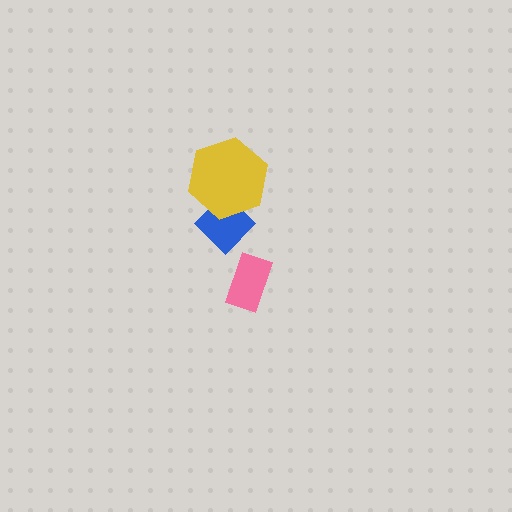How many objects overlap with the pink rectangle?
0 objects overlap with the pink rectangle.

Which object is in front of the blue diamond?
The yellow hexagon is in front of the blue diamond.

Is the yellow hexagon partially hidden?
No, no other shape covers it.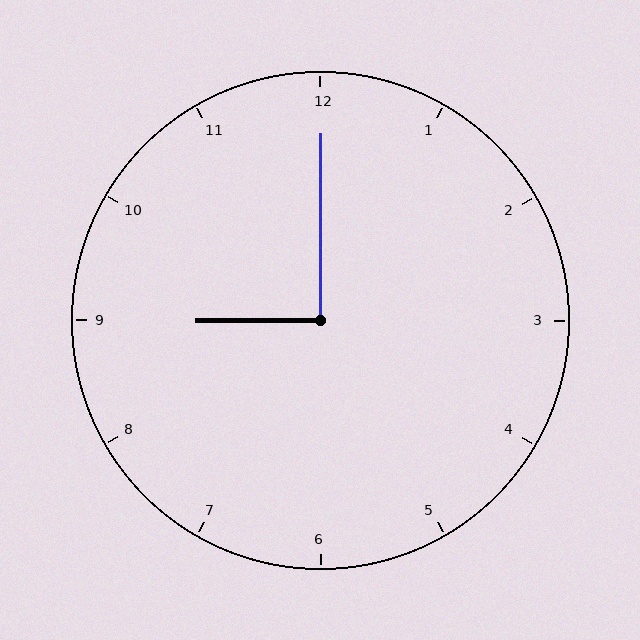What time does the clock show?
9:00.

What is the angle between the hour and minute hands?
Approximately 90 degrees.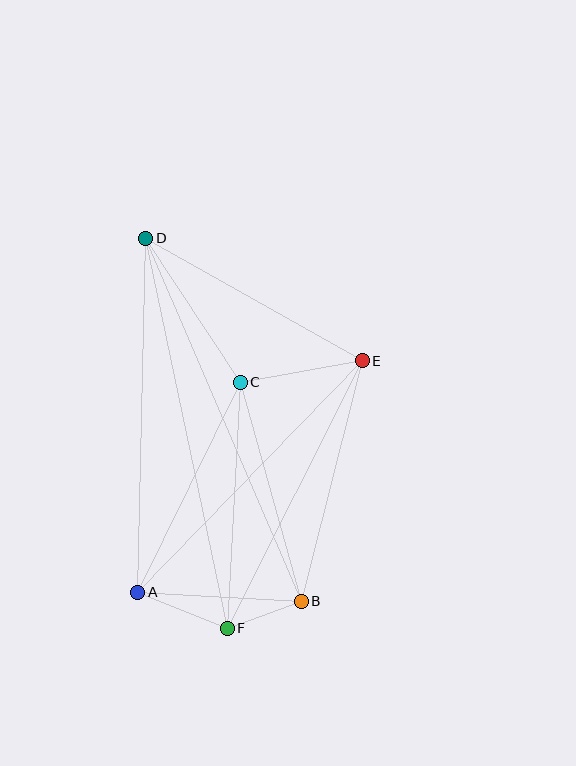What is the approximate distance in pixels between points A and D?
The distance between A and D is approximately 354 pixels.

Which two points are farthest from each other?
Points D and F are farthest from each other.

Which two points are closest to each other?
Points B and F are closest to each other.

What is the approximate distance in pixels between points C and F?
The distance between C and F is approximately 246 pixels.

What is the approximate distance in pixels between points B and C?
The distance between B and C is approximately 227 pixels.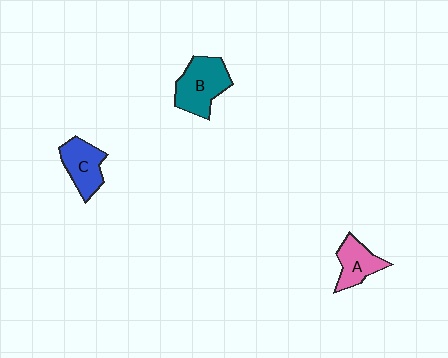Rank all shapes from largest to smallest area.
From largest to smallest: B (teal), C (blue), A (pink).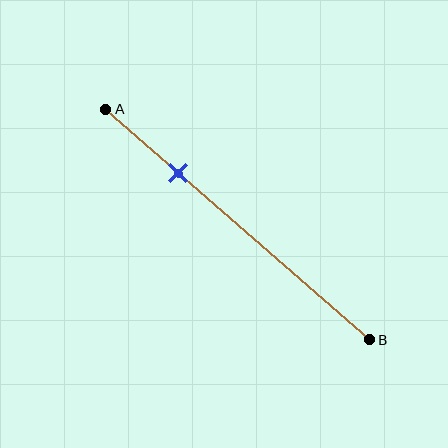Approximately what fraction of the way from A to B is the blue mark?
The blue mark is approximately 30% of the way from A to B.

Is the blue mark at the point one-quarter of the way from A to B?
Yes, the mark is approximately at the one-quarter point.